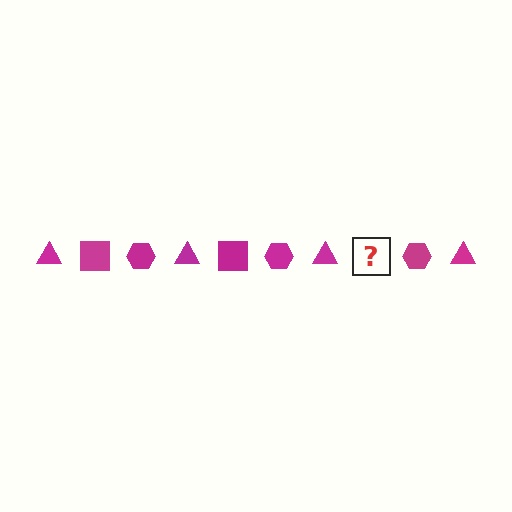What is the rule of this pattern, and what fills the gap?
The rule is that the pattern cycles through triangle, square, hexagon shapes in magenta. The gap should be filled with a magenta square.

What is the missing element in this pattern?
The missing element is a magenta square.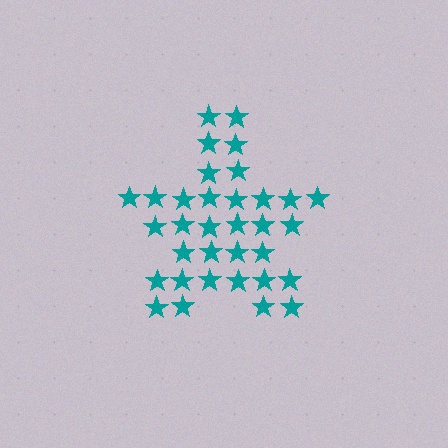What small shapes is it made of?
It is made of small stars.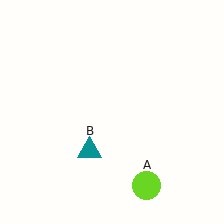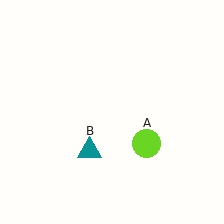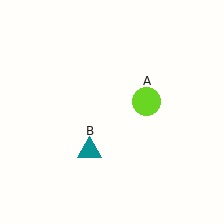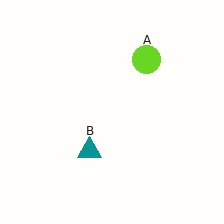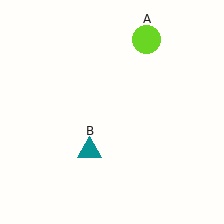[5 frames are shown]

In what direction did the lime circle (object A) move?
The lime circle (object A) moved up.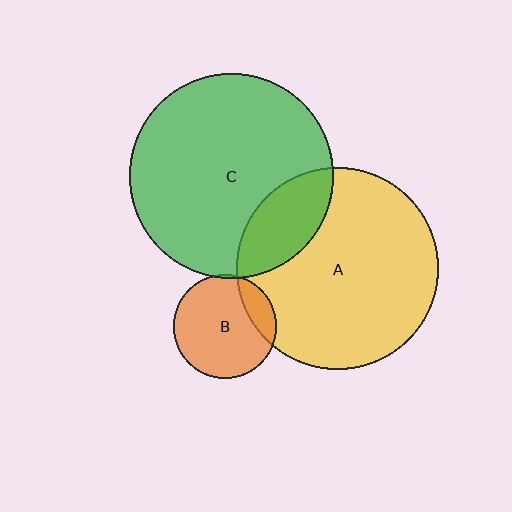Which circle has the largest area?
Circle C (green).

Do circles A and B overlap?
Yes.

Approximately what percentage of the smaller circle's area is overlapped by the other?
Approximately 15%.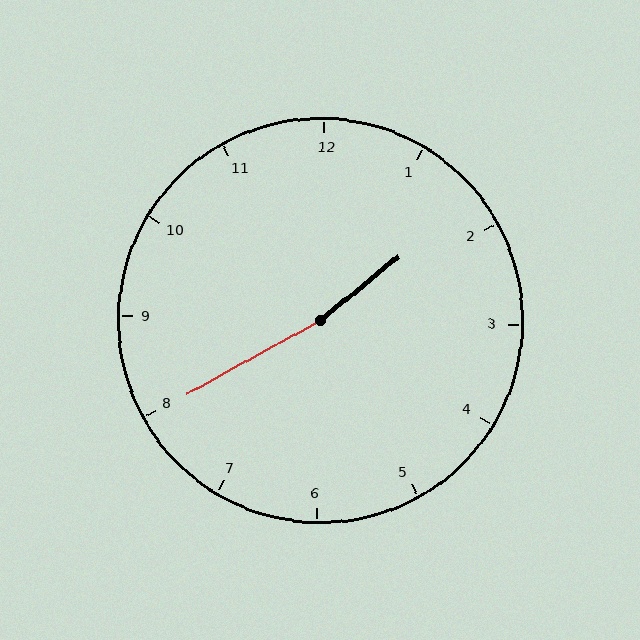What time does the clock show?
1:40.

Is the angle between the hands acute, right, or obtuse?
It is obtuse.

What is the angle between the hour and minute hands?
Approximately 170 degrees.